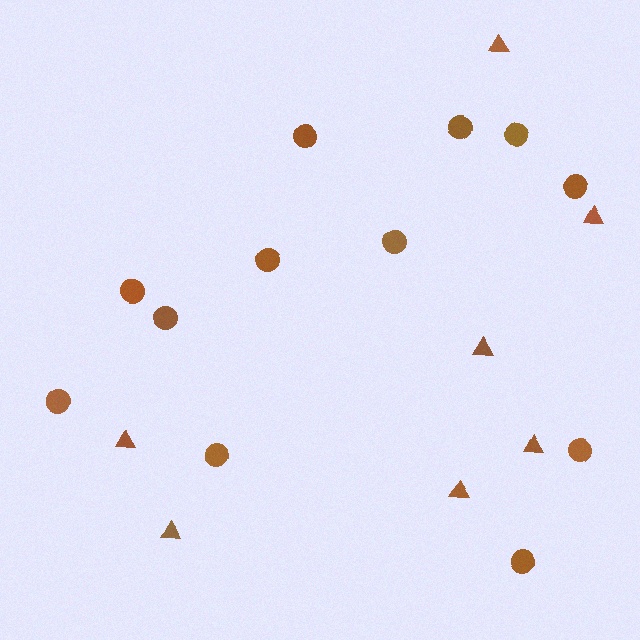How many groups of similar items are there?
There are 2 groups: one group of circles (12) and one group of triangles (7).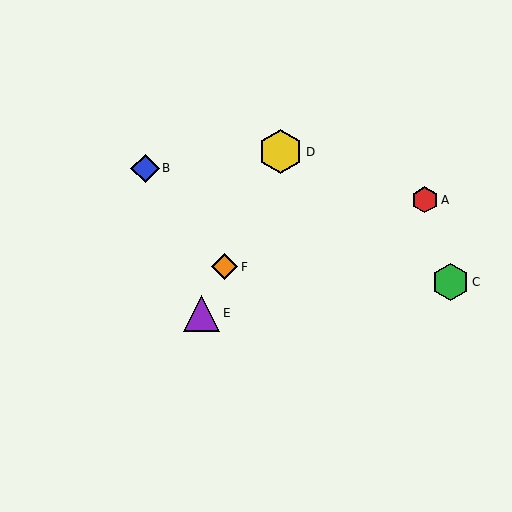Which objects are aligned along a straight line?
Objects D, E, F are aligned along a straight line.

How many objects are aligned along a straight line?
3 objects (D, E, F) are aligned along a straight line.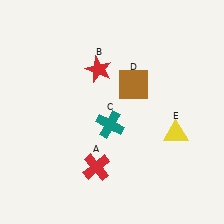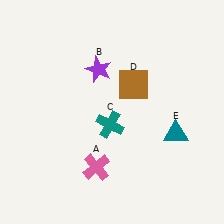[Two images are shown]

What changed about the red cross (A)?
In Image 1, A is red. In Image 2, it changed to pink.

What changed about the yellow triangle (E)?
In Image 1, E is yellow. In Image 2, it changed to teal.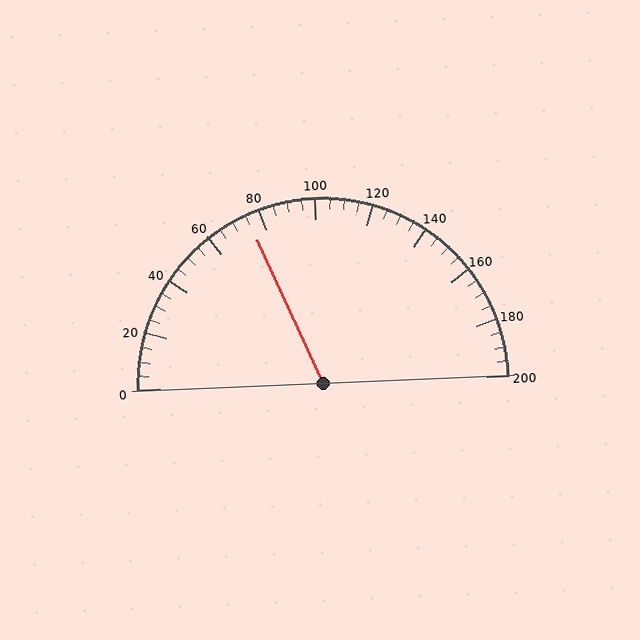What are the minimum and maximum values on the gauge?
The gauge ranges from 0 to 200.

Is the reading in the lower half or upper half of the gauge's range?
The reading is in the lower half of the range (0 to 200).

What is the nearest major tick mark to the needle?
The nearest major tick mark is 80.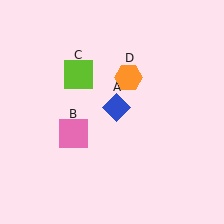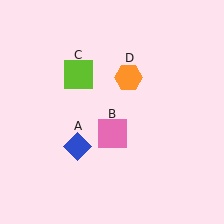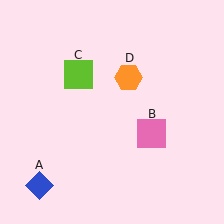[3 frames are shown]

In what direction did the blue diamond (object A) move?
The blue diamond (object A) moved down and to the left.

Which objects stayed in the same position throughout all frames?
Lime square (object C) and orange hexagon (object D) remained stationary.